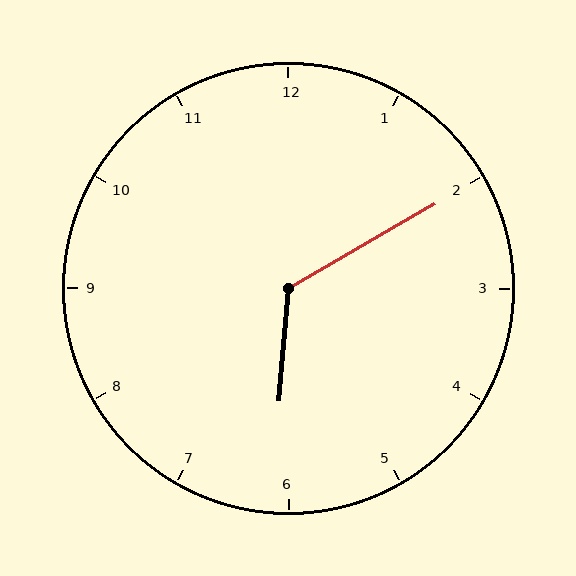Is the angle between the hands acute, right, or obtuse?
It is obtuse.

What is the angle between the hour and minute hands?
Approximately 125 degrees.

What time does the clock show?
6:10.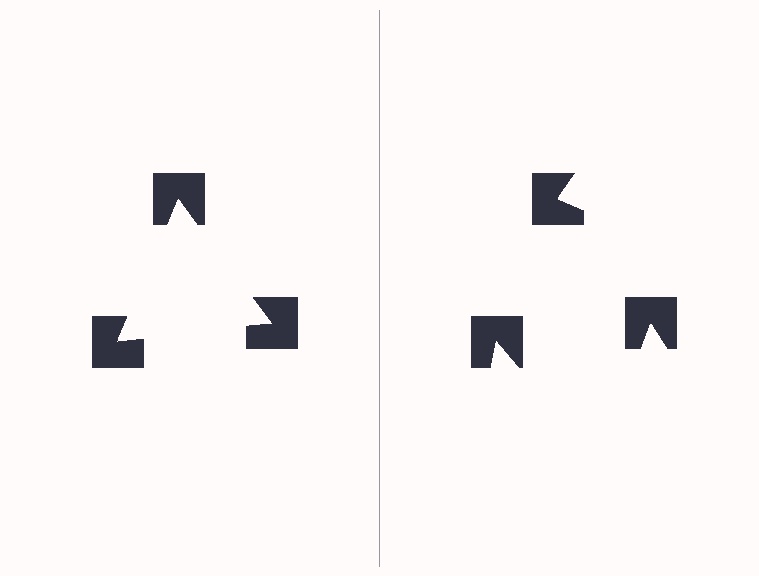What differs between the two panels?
The notched squares are positioned identically on both sides; only the wedge orientations differ. On the left they align to a triangle; on the right they are misaligned.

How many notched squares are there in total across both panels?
6 — 3 on each side.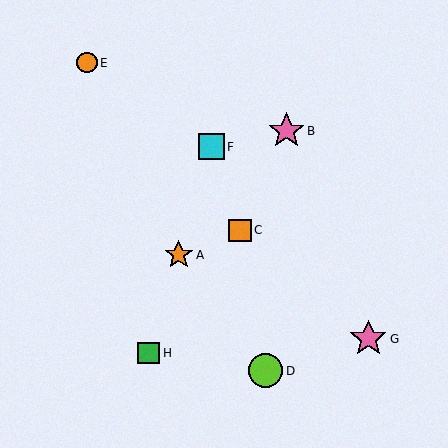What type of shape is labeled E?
Shape E is an orange circle.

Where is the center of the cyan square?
The center of the cyan square is at (211, 147).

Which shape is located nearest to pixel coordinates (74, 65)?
The orange circle (labeled E) at (87, 63) is nearest to that location.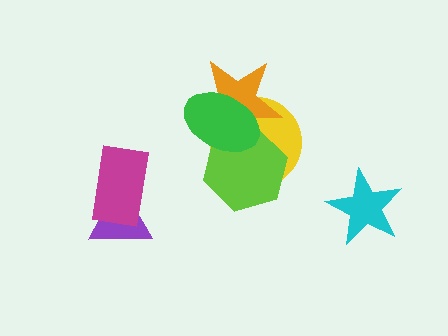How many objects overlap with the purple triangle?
1 object overlaps with the purple triangle.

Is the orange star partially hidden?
Yes, it is partially covered by another shape.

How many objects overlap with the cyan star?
0 objects overlap with the cyan star.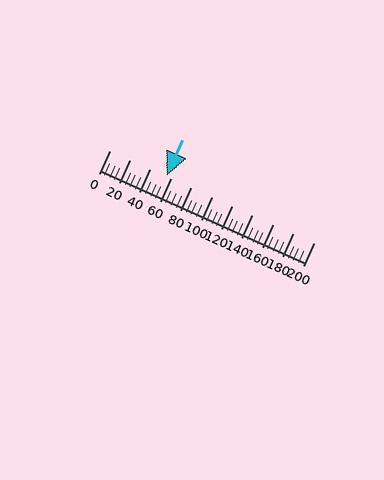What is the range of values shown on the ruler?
The ruler shows values from 0 to 200.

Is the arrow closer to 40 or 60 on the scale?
The arrow is closer to 60.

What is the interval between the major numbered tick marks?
The major tick marks are spaced 20 units apart.